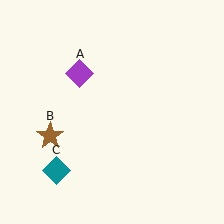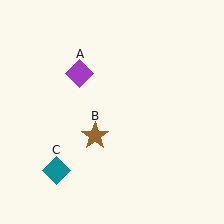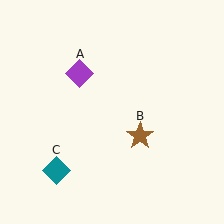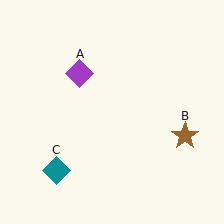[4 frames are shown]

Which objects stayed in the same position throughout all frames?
Purple diamond (object A) and teal diamond (object C) remained stationary.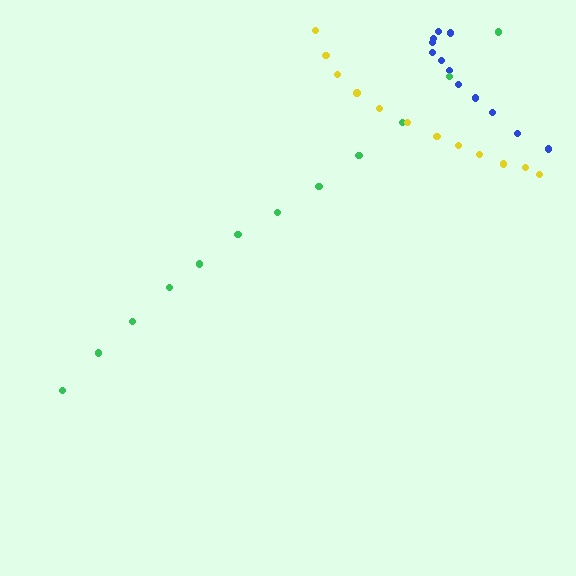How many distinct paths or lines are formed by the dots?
There are 3 distinct paths.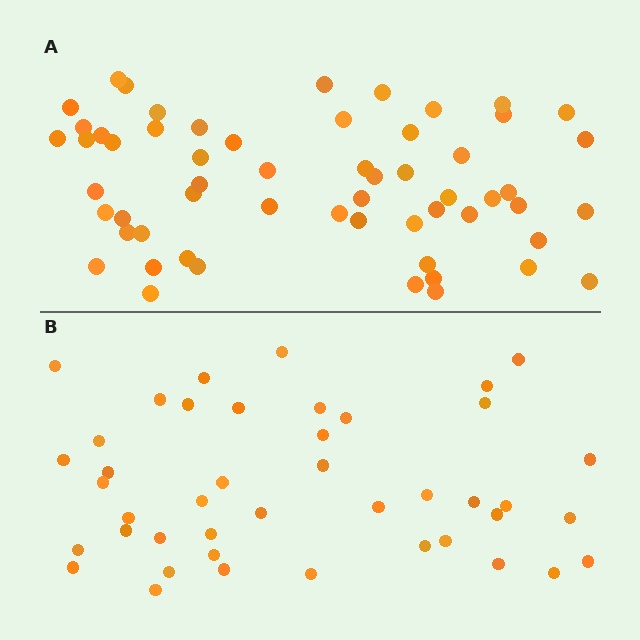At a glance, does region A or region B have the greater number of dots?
Region A (the top region) has more dots.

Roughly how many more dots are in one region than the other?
Region A has approximately 15 more dots than region B.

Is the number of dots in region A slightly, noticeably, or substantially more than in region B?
Region A has noticeably more, but not dramatically so. The ratio is roughly 1.3 to 1.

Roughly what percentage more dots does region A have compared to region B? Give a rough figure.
About 35% more.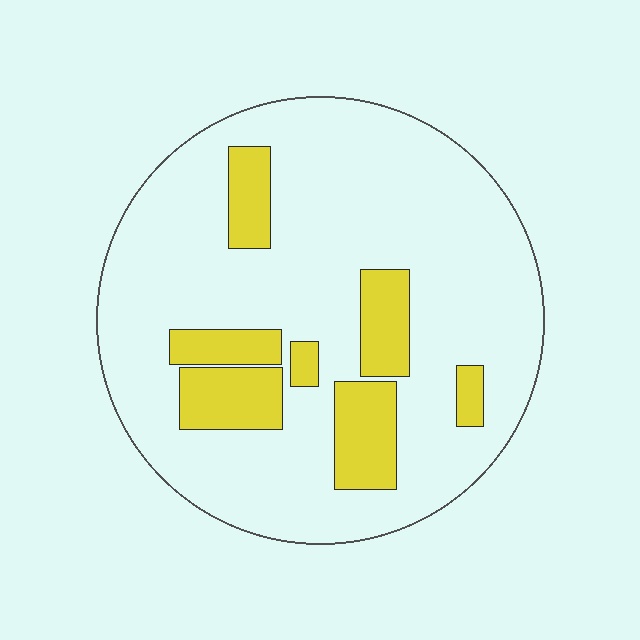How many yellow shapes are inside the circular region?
7.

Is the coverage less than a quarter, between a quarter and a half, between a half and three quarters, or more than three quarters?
Less than a quarter.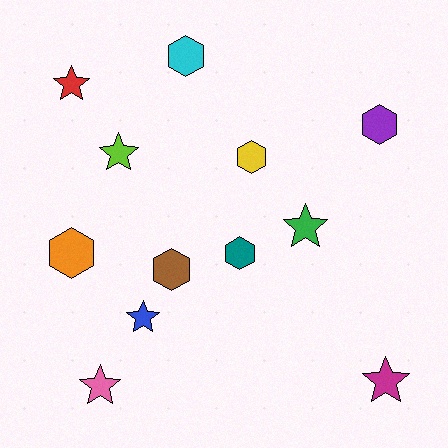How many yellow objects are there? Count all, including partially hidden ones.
There is 1 yellow object.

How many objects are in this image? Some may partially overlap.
There are 12 objects.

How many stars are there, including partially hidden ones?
There are 6 stars.